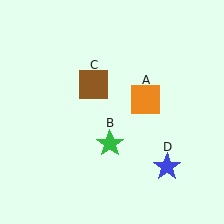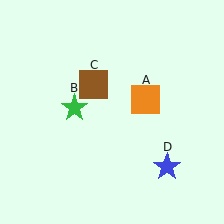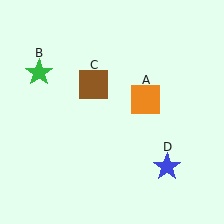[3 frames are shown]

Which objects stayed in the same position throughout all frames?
Orange square (object A) and brown square (object C) and blue star (object D) remained stationary.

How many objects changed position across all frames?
1 object changed position: green star (object B).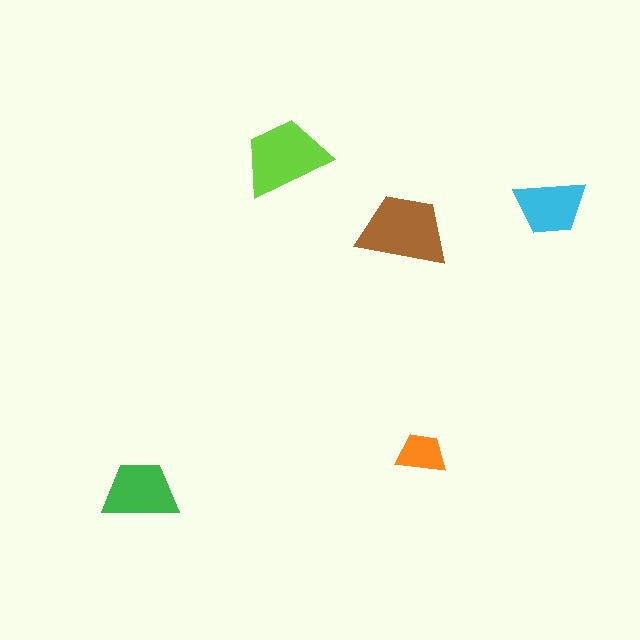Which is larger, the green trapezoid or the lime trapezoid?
The lime one.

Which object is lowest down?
The green trapezoid is bottommost.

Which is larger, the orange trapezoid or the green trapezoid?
The green one.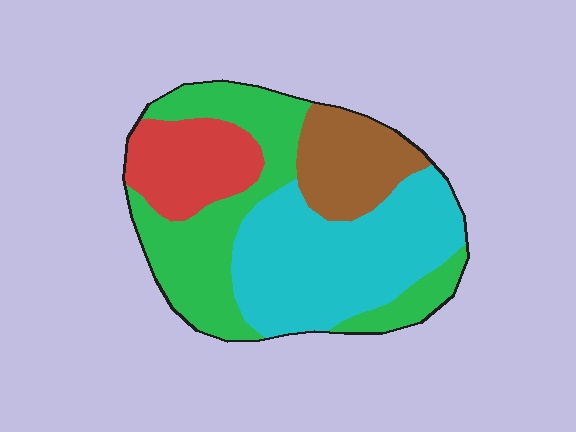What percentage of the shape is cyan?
Cyan covers around 35% of the shape.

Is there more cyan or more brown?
Cyan.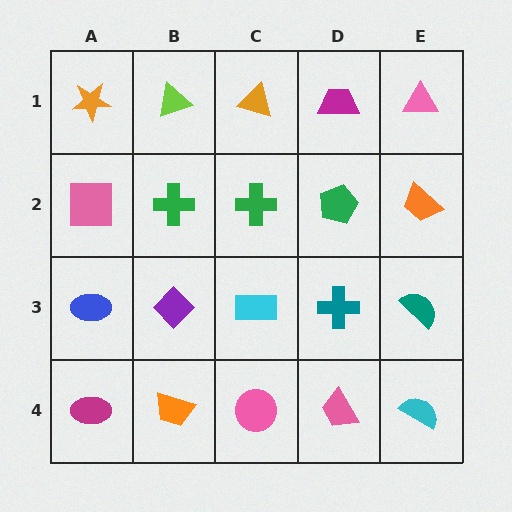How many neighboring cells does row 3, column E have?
3.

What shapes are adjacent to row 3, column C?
A green cross (row 2, column C), a pink circle (row 4, column C), a purple diamond (row 3, column B), a teal cross (row 3, column D).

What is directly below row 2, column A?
A blue ellipse.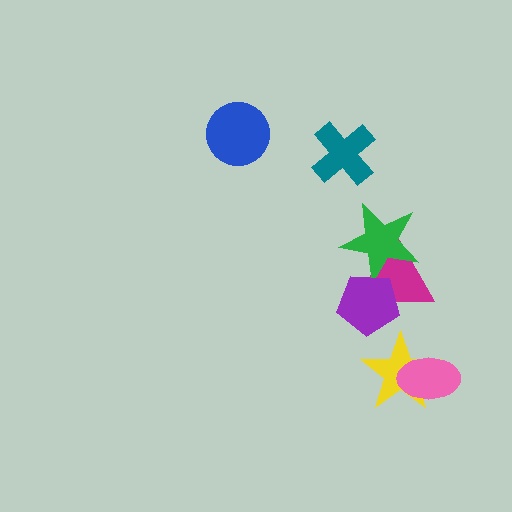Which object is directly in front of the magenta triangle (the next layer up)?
The green star is directly in front of the magenta triangle.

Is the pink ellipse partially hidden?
No, no other shape covers it.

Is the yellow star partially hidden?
Yes, it is partially covered by another shape.